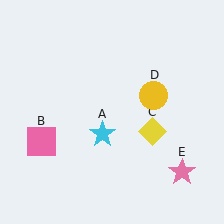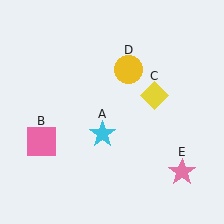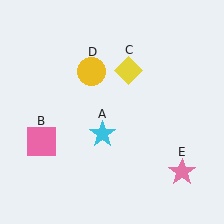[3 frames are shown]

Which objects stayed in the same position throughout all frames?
Cyan star (object A) and pink square (object B) and pink star (object E) remained stationary.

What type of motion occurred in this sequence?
The yellow diamond (object C), yellow circle (object D) rotated counterclockwise around the center of the scene.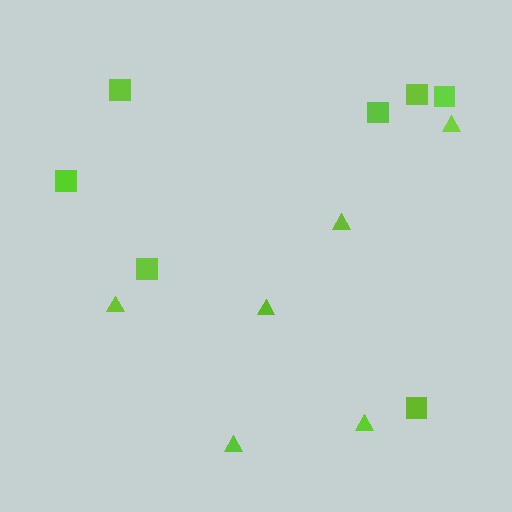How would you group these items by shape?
There are 2 groups: one group of triangles (6) and one group of squares (7).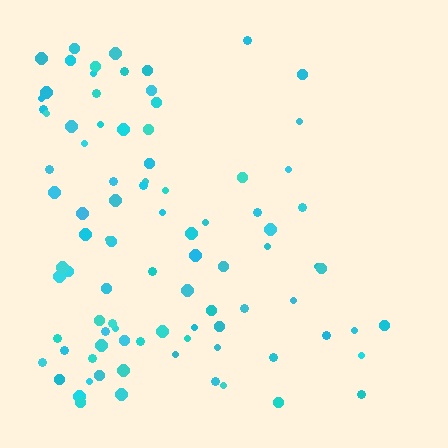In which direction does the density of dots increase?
From right to left, with the left side densest.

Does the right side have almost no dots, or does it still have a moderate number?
Still a moderate number, just noticeably fewer than the left.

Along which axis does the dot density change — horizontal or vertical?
Horizontal.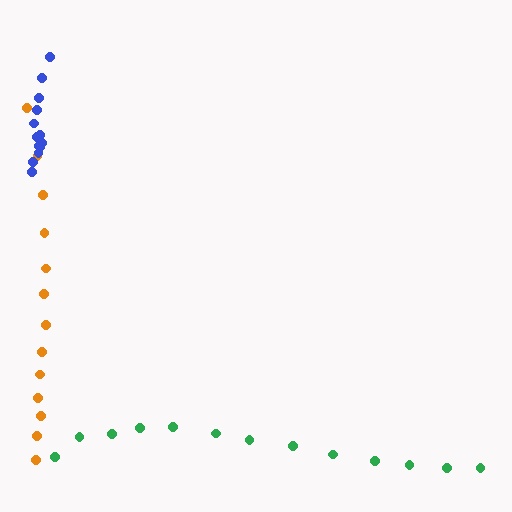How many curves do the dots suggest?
There are 3 distinct paths.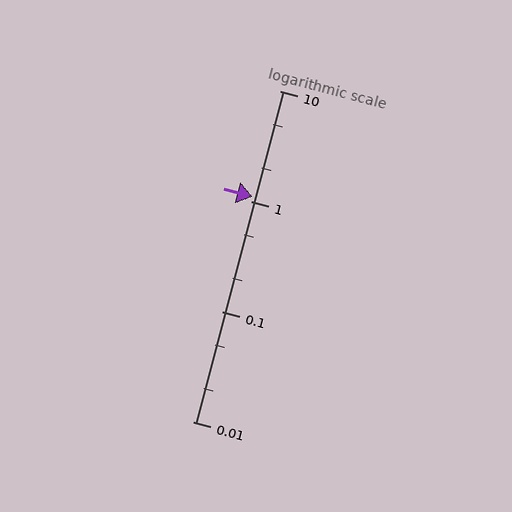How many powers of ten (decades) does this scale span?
The scale spans 3 decades, from 0.01 to 10.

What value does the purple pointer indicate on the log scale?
The pointer indicates approximately 1.1.